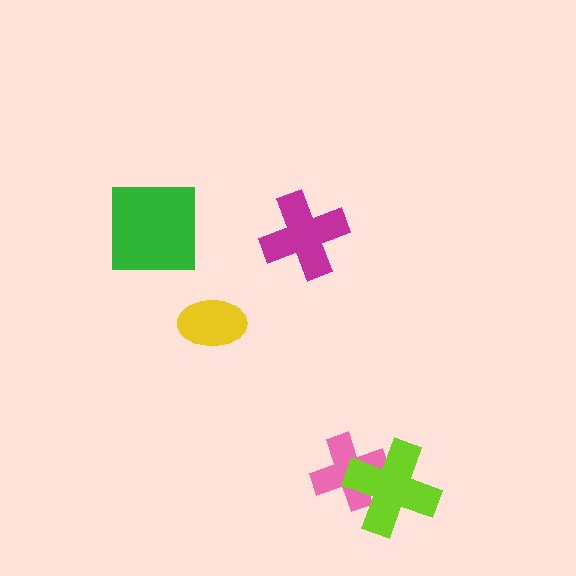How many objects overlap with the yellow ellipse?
0 objects overlap with the yellow ellipse.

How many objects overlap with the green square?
0 objects overlap with the green square.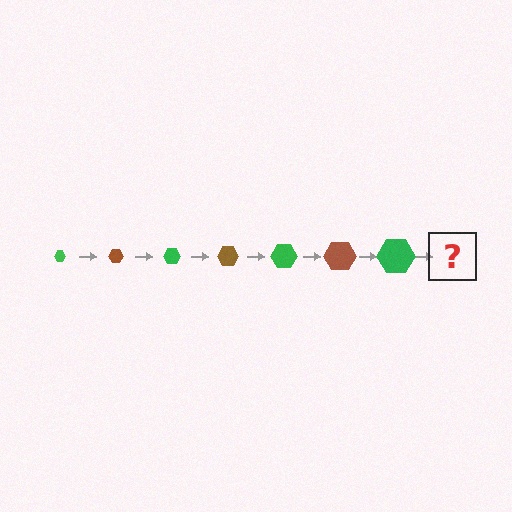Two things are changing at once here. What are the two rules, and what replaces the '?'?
The two rules are that the hexagon grows larger each step and the color cycles through green and brown. The '?' should be a brown hexagon, larger than the previous one.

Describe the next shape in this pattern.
It should be a brown hexagon, larger than the previous one.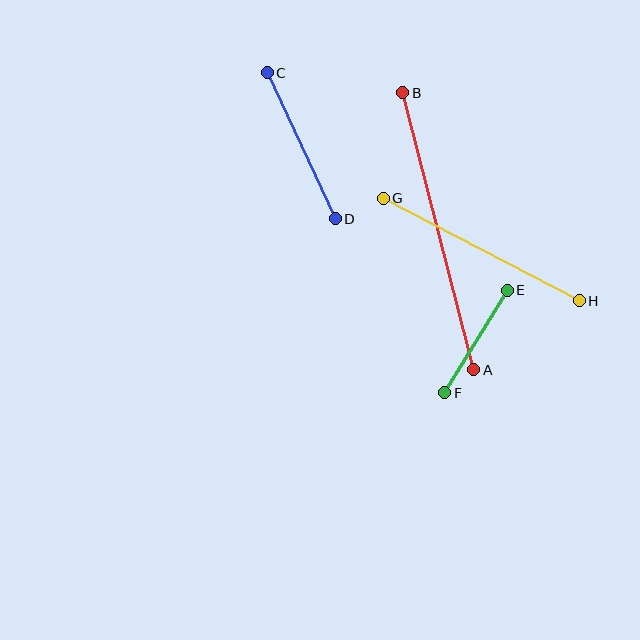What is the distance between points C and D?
The distance is approximately 161 pixels.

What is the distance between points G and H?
The distance is approximately 221 pixels.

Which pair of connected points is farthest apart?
Points A and B are farthest apart.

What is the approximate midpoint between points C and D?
The midpoint is at approximately (301, 146) pixels.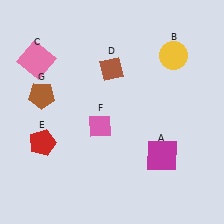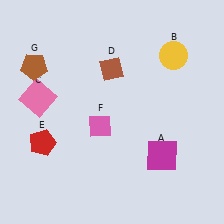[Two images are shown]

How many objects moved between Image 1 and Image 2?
2 objects moved between the two images.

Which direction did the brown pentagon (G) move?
The brown pentagon (G) moved up.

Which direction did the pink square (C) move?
The pink square (C) moved down.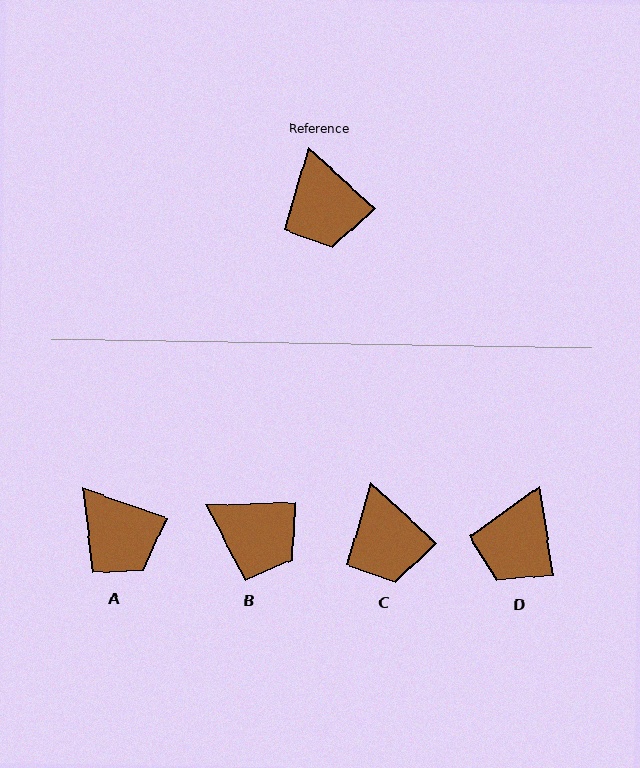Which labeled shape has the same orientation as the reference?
C.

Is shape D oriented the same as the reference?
No, it is off by about 39 degrees.